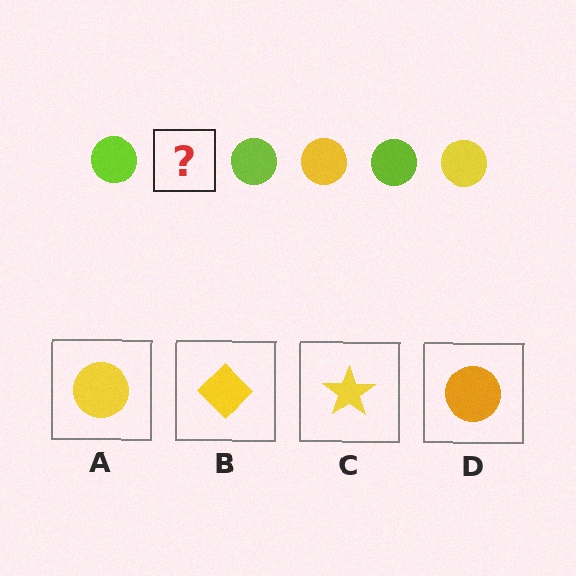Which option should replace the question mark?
Option A.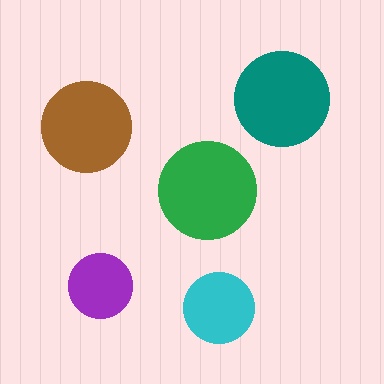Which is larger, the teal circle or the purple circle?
The teal one.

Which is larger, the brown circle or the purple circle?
The brown one.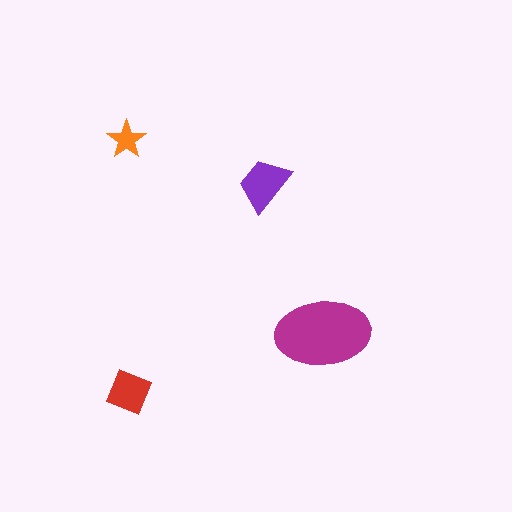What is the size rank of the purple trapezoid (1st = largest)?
2nd.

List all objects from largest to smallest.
The magenta ellipse, the purple trapezoid, the red square, the orange star.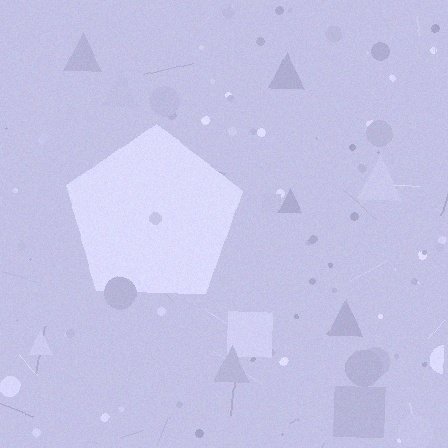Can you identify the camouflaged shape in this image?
The camouflaged shape is a pentagon.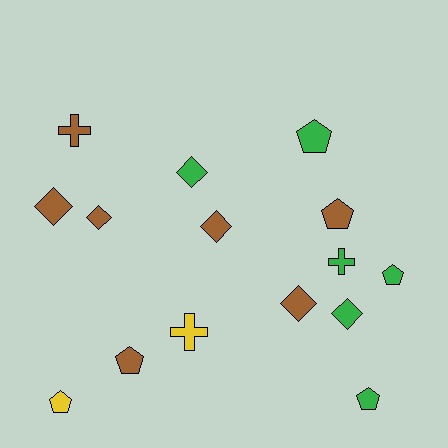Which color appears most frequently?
Brown, with 7 objects.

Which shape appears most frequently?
Diamond, with 6 objects.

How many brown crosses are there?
There is 1 brown cross.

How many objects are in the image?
There are 15 objects.